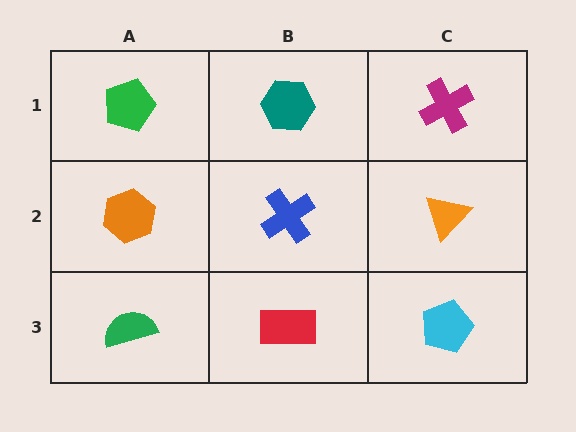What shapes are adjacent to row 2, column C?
A magenta cross (row 1, column C), a cyan pentagon (row 3, column C), a blue cross (row 2, column B).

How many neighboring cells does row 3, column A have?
2.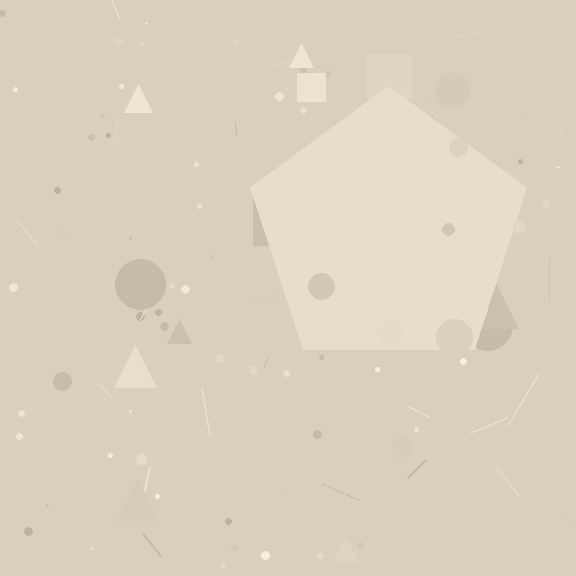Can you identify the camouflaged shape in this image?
The camouflaged shape is a pentagon.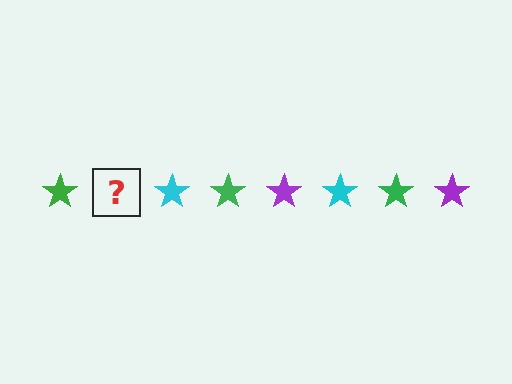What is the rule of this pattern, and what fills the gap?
The rule is that the pattern cycles through green, purple, cyan stars. The gap should be filled with a purple star.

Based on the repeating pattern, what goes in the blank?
The blank should be a purple star.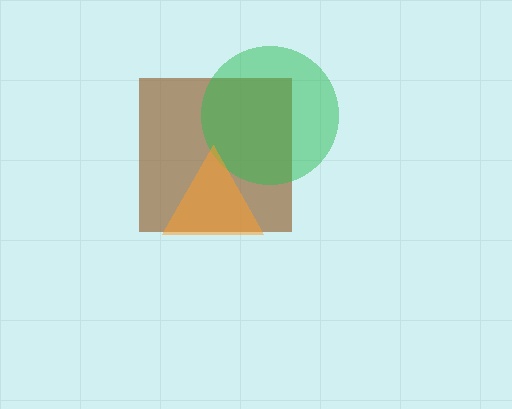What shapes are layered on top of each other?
The layered shapes are: a brown square, a green circle, an orange triangle.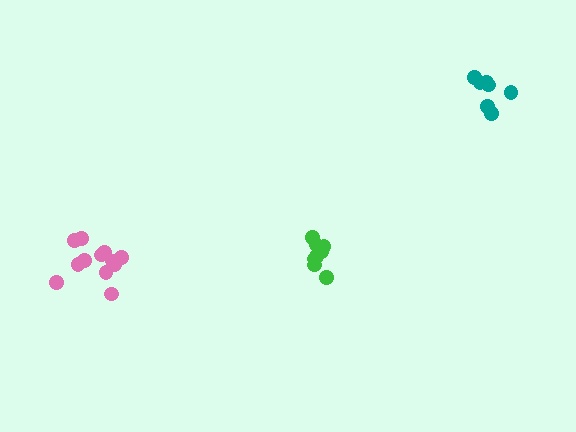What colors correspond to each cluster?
The clusters are colored: pink, green, teal.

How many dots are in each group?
Group 1: 12 dots, Group 2: 8 dots, Group 3: 7 dots (27 total).